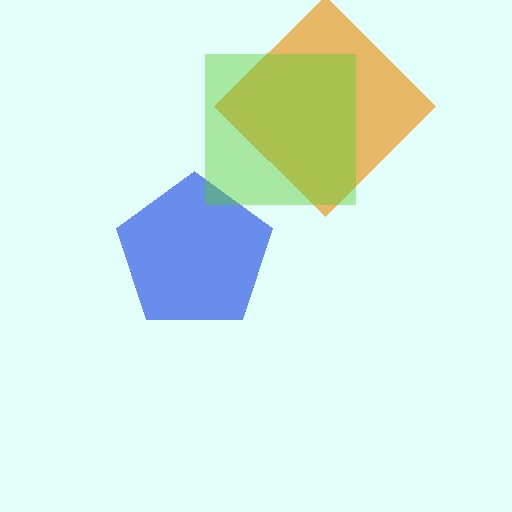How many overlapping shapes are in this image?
There are 3 overlapping shapes in the image.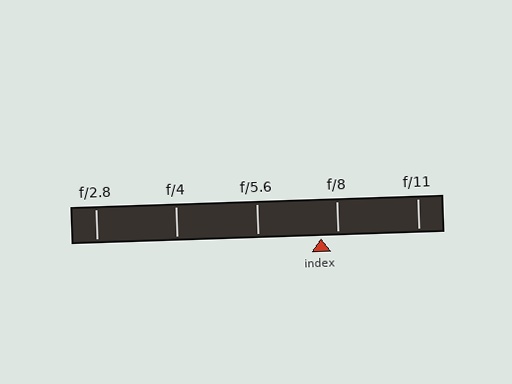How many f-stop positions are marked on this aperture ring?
There are 5 f-stop positions marked.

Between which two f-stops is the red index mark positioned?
The index mark is between f/5.6 and f/8.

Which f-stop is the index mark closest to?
The index mark is closest to f/8.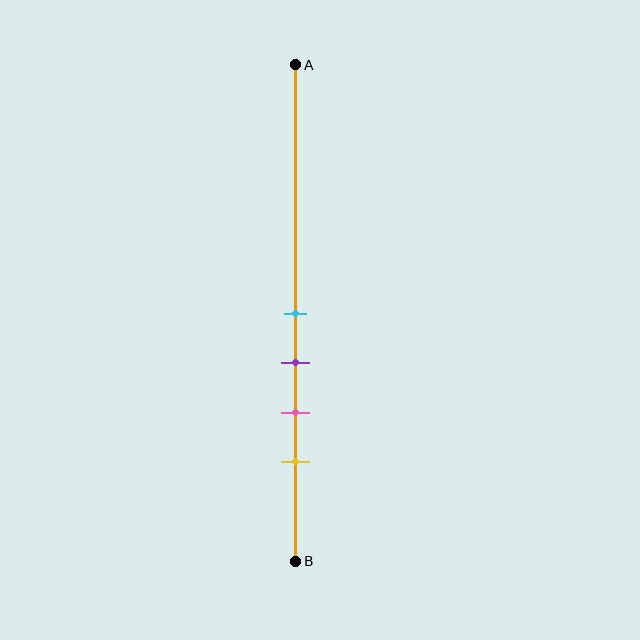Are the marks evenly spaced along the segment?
Yes, the marks are approximately evenly spaced.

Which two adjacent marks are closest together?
The cyan and purple marks are the closest adjacent pair.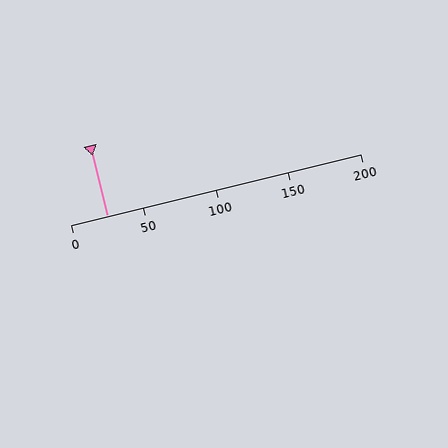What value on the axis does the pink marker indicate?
The marker indicates approximately 25.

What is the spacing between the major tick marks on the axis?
The major ticks are spaced 50 apart.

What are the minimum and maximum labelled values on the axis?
The axis runs from 0 to 200.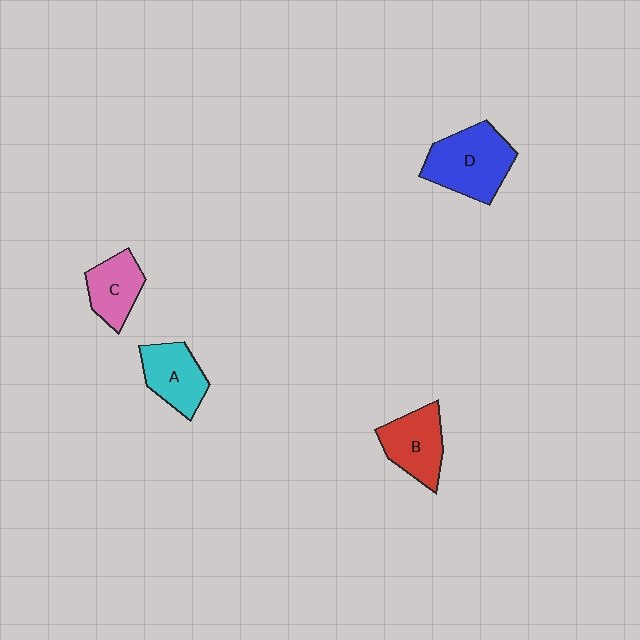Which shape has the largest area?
Shape D (blue).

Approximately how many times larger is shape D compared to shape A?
Approximately 1.4 times.